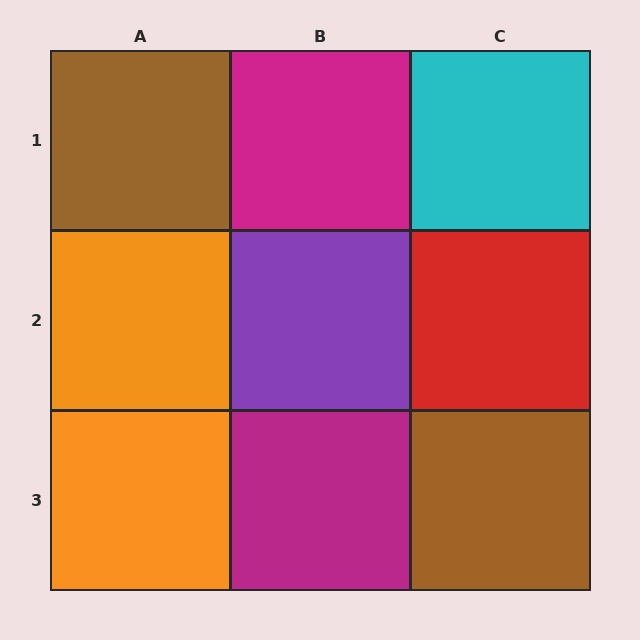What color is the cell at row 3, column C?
Brown.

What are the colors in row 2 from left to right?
Orange, purple, red.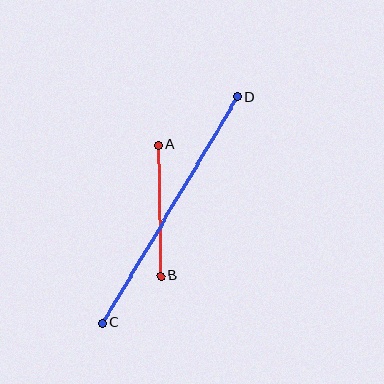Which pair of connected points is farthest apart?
Points C and D are farthest apart.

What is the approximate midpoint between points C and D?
The midpoint is at approximately (170, 210) pixels.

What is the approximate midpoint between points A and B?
The midpoint is at approximately (159, 211) pixels.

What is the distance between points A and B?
The distance is approximately 131 pixels.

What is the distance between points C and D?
The distance is approximately 263 pixels.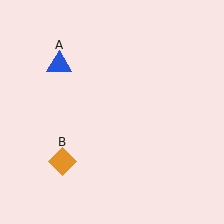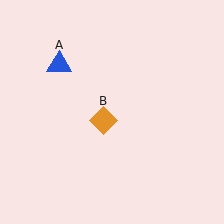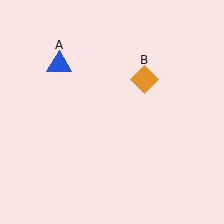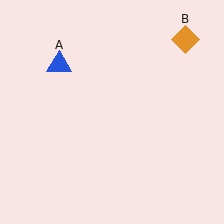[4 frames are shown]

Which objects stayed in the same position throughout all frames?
Blue triangle (object A) remained stationary.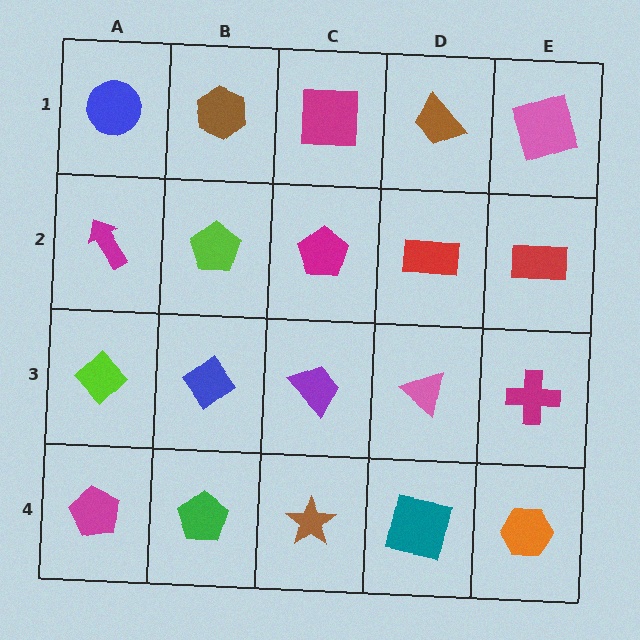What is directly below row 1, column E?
A red rectangle.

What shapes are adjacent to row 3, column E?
A red rectangle (row 2, column E), an orange hexagon (row 4, column E), a pink triangle (row 3, column D).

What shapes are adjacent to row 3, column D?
A red rectangle (row 2, column D), a teal square (row 4, column D), a purple trapezoid (row 3, column C), a magenta cross (row 3, column E).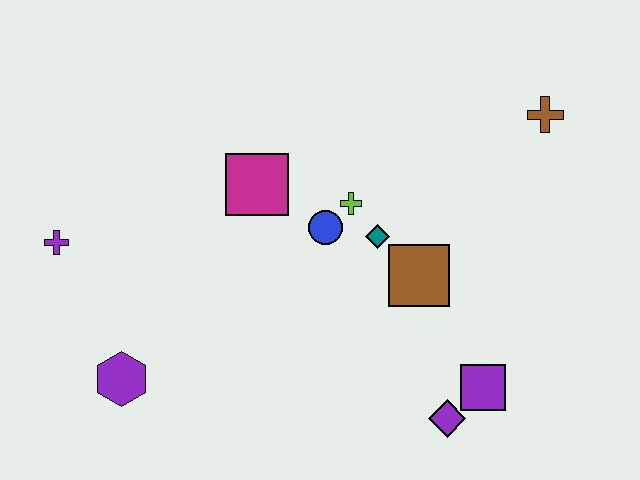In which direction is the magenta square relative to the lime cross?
The magenta square is to the left of the lime cross.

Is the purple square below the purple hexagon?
Yes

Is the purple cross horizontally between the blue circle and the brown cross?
No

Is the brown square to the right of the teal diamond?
Yes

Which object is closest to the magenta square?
The blue circle is closest to the magenta square.